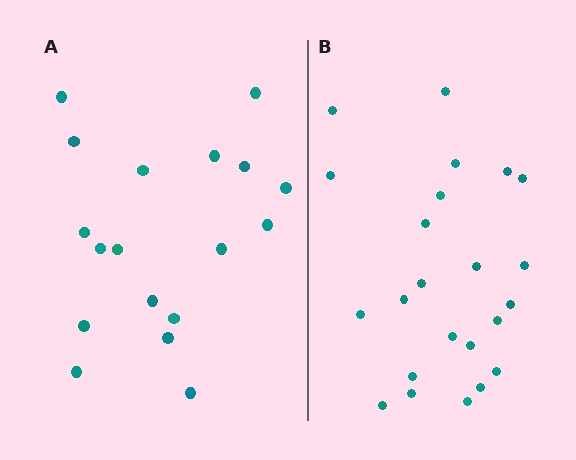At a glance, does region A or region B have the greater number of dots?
Region B (the right region) has more dots.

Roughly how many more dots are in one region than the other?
Region B has about 5 more dots than region A.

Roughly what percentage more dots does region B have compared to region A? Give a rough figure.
About 30% more.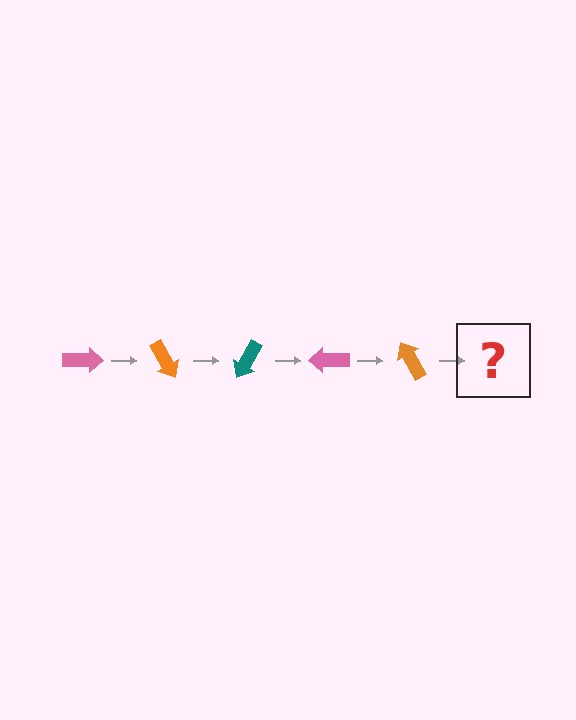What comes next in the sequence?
The next element should be a teal arrow, rotated 300 degrees from the start.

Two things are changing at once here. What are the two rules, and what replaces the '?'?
The two rules are that it rotates 60 degrees each step and the color cycles through pink, orange, and teal. The '?' should be a teal arrow, rotated 300 degrees from the start.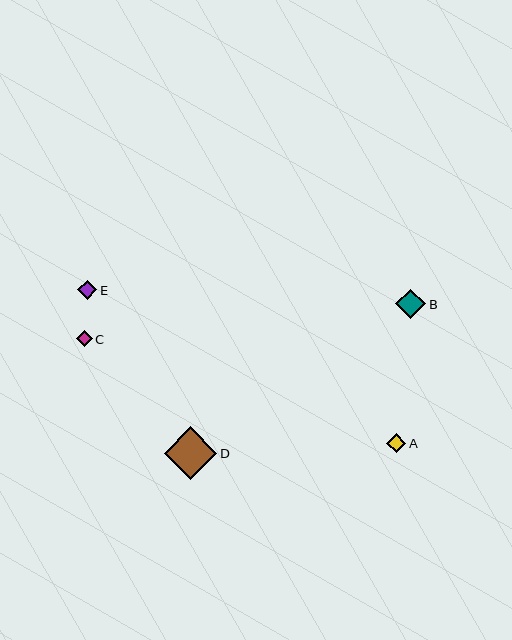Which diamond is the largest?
Diamond D is the largest with a size of approximately 53 pixels.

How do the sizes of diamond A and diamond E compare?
Diamond A and diamond E are approximately the same size.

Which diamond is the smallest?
Diamond C is the smallest with a size of approximately 16 pixels.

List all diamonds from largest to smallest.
From largest to smallest: D, B, A, E, C.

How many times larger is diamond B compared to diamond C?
Diamond B is approximately 1.9 times the size of diamond C.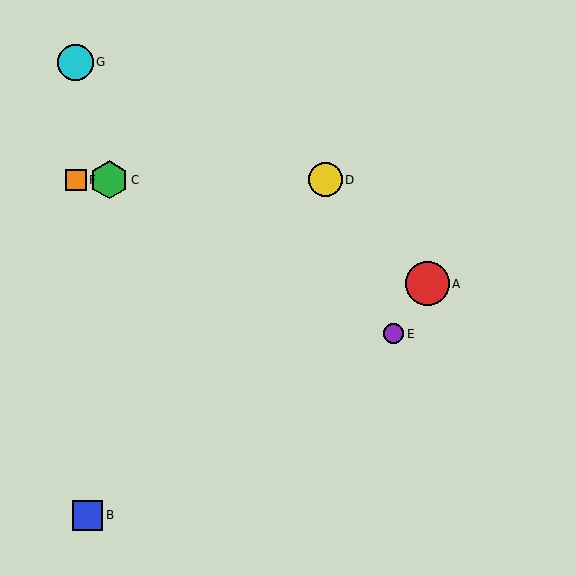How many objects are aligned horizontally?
3 objects (C, D, F) are aligned horizontally.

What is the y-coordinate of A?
Object A is at y≈284.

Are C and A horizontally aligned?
No, C is at y≈180 and A is at y≈284.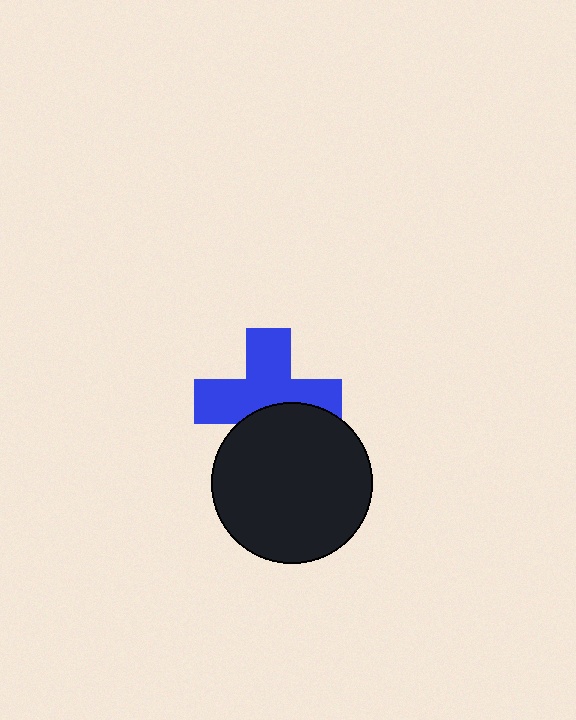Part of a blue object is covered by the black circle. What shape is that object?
It is a cross.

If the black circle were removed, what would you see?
You would see the complete blue cross.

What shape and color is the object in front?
The object in front is a black circle.